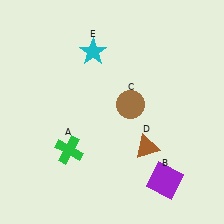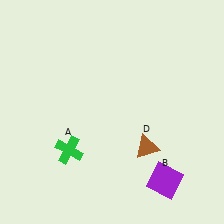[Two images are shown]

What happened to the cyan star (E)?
The cyan star (E) was removed in Image 2. It was in the top-left area of Image 1.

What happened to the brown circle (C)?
The brown circle (C) was removed in Image 2. It was in the top-right area of Image 1.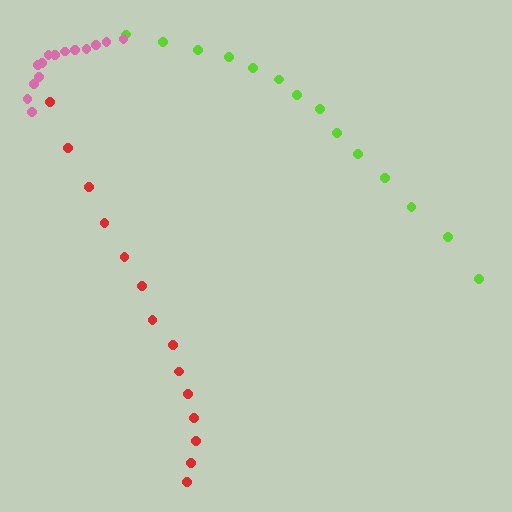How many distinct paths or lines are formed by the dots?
There are 3 distinct paths.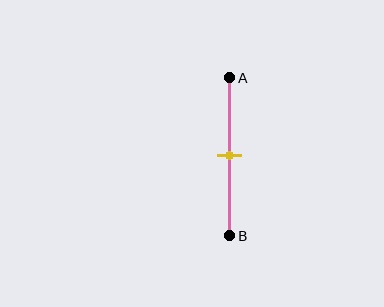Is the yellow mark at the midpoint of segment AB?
Yes, the mark is approximately at the midpoint.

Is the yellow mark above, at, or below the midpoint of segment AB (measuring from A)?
The yellow mark is approximately at the midpoint of segment AB.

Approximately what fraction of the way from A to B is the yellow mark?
The yellow mark is approximately 50% of the way from A to B.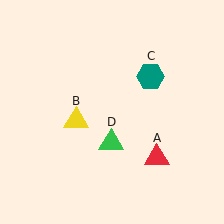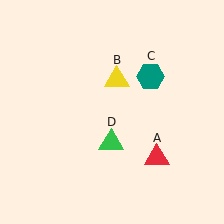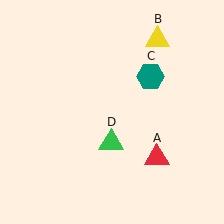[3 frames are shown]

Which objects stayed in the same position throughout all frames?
Red triangle (object A) and teal hexagon (object C) and green triangle (object D) remained stationary.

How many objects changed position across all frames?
1 object changed position: yellow triangle (object B).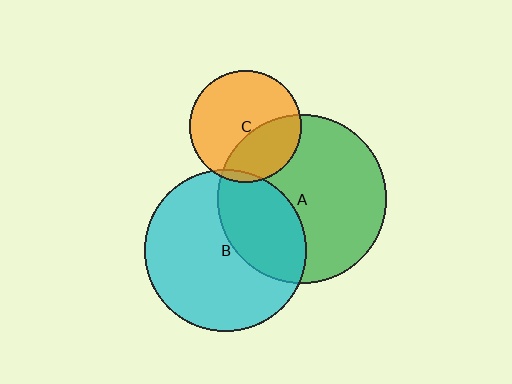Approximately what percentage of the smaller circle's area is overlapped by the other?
Approximately 35%.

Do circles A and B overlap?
Yes.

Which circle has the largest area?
Circle A (green).